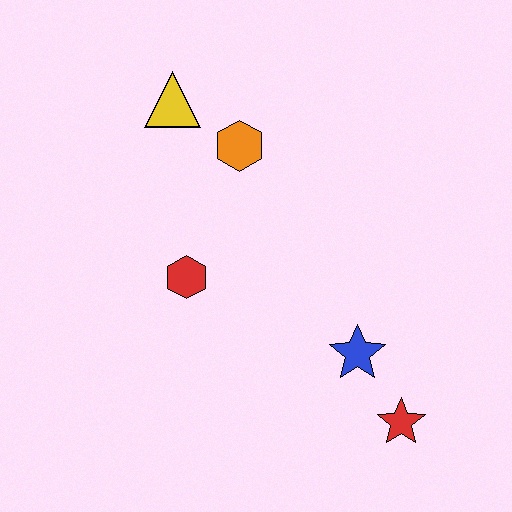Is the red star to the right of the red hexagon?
Yes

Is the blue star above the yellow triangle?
No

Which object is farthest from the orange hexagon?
The red star is farthest from the orange hexagon.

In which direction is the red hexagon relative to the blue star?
The red hexagon is to the left of the blue star.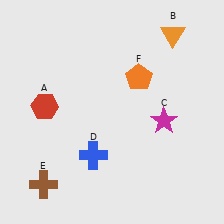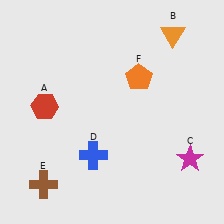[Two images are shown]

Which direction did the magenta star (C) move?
The magenta star (C) moved down.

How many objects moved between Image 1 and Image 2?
1 object moved between the two images.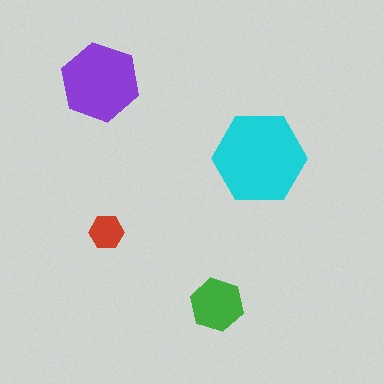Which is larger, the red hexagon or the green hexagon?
The green one.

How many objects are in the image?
There are 4 objects in the image.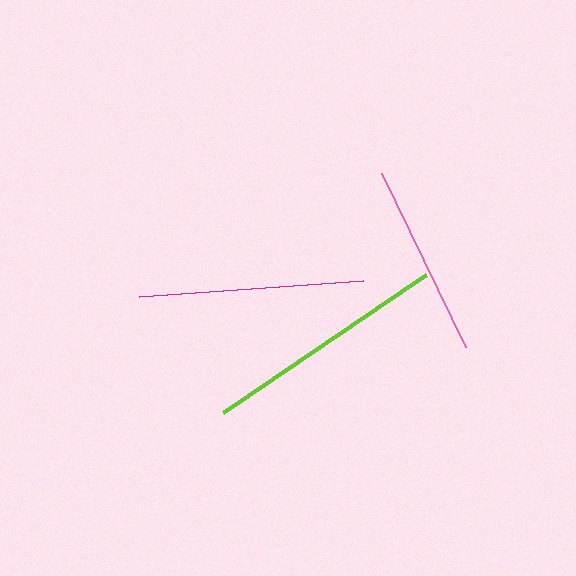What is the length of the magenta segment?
The magenta segment is approximately 225 pixels long.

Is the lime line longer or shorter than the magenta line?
The lime line is longer than the magenta line.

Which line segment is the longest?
The lime line is the longest at approximately 245 pixels.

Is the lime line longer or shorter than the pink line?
The lime line is longer than the pink line.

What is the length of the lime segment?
The lime segment is approximately 245 pixels long.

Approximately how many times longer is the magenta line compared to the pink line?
The magenta line is approximately 1.2 times the length of the pink line.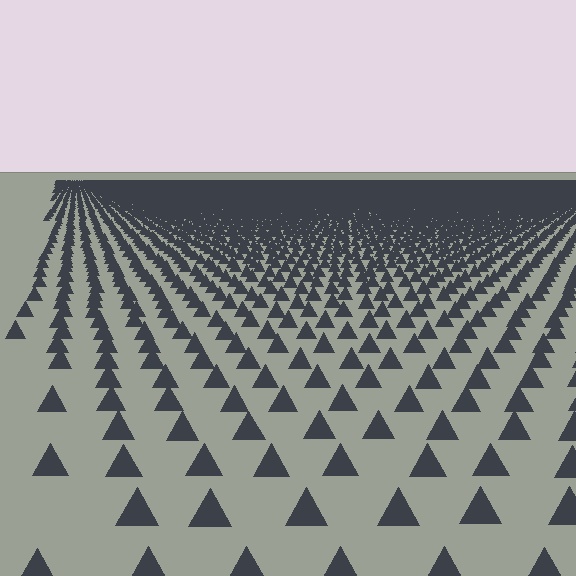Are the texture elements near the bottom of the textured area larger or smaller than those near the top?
Larger. Near the bottom, elements are closer to the viewer and appear at a bigger on-screen size.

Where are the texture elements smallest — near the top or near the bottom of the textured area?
Near the top.